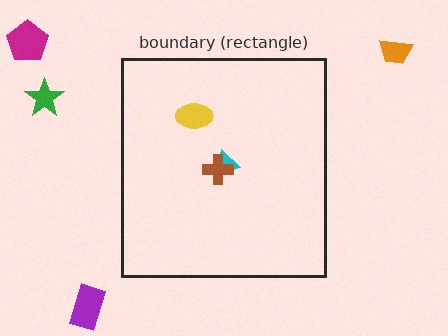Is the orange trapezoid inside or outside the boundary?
Outside.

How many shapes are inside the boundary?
3 inside, 4 outside.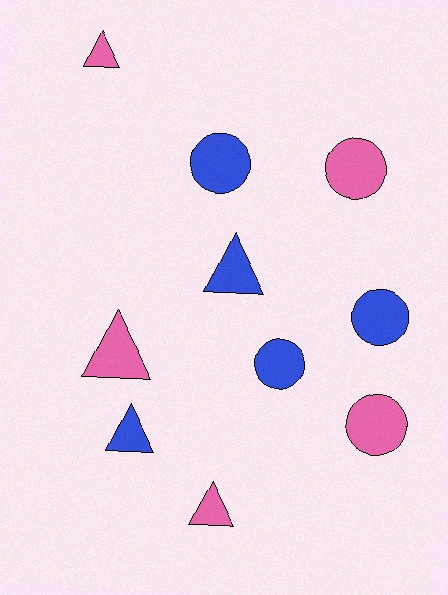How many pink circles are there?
There are 2 pink circles.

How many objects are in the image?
There are 10 objects.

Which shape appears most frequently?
Triangle, with 5 objects.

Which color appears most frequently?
Pink, with 5 objects.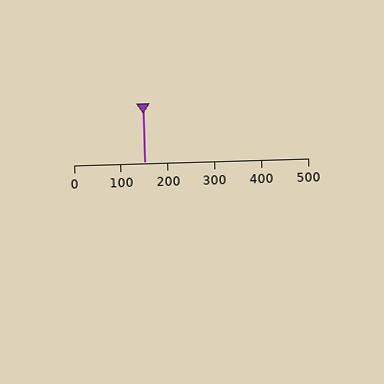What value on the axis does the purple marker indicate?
The marker indicates approximately 150.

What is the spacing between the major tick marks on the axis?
The major ticks are spaced 100 apart.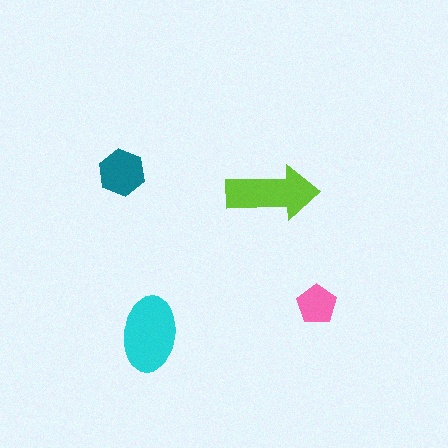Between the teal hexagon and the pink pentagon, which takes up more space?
The teal hexagon.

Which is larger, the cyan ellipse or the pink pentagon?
The cyan ellipse.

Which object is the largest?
The cyan ellipse.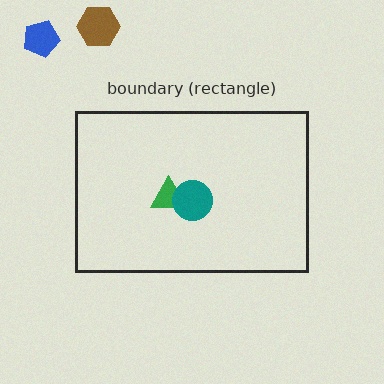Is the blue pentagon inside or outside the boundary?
Outside.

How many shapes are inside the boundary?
2 inside, 2 outside.